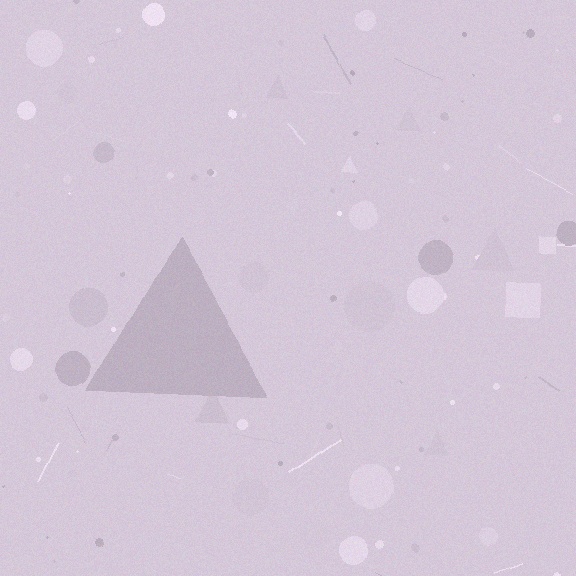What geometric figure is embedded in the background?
A triangle is embedded in the background.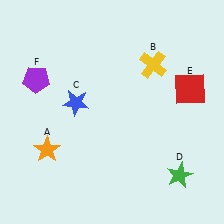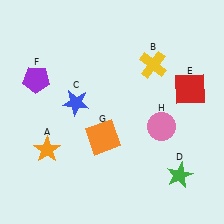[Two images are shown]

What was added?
An orange square (G), a pink circle (H) were added in Image 2.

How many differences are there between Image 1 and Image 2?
There are 2 differences between the two images.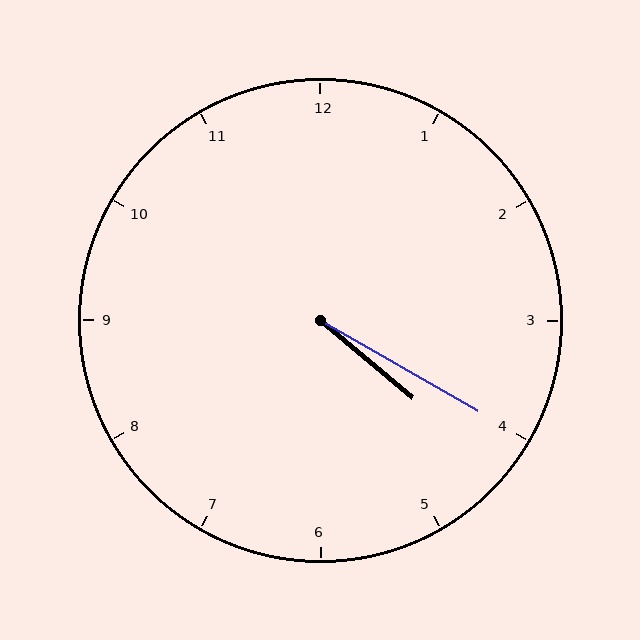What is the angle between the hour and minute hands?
Approximately 10 degrees.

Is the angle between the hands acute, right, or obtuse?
It is acute.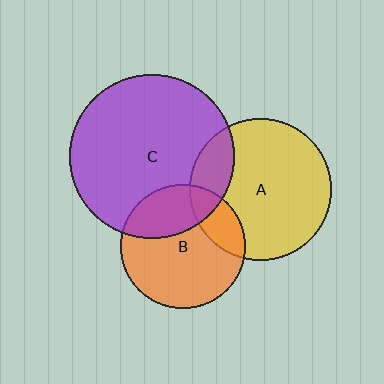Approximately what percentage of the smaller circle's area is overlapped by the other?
Approximately 30%.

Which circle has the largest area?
Circle C (purple).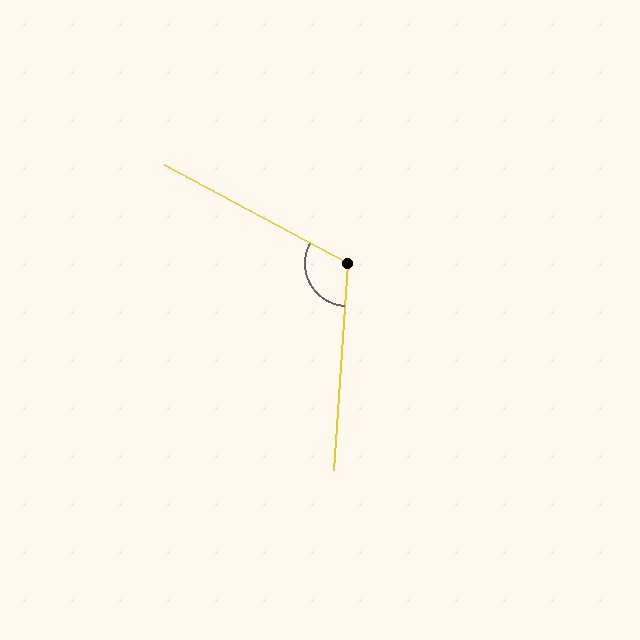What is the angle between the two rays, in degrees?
Approximately 114 degrees.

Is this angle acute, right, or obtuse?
It is obtuse.